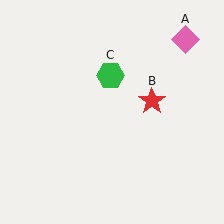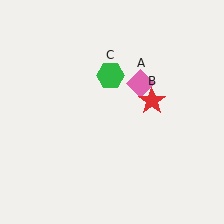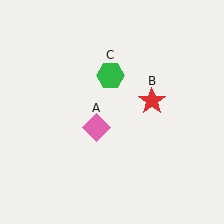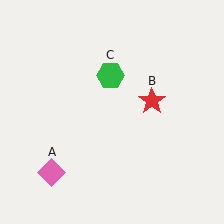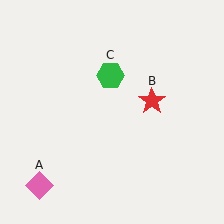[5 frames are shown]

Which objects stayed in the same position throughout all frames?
Red star (object B) and green hexagon (object C) remained stationary.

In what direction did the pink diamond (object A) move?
The pink diamond (object A) moved down and to the left.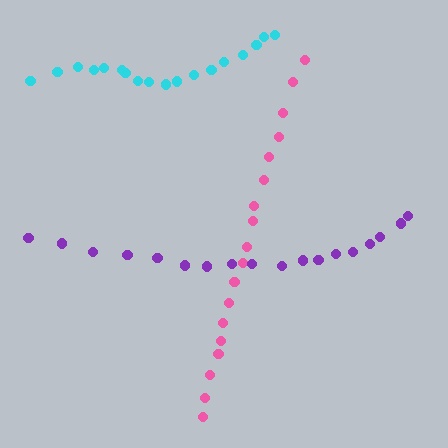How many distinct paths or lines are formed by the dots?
There are 3 distinct paths.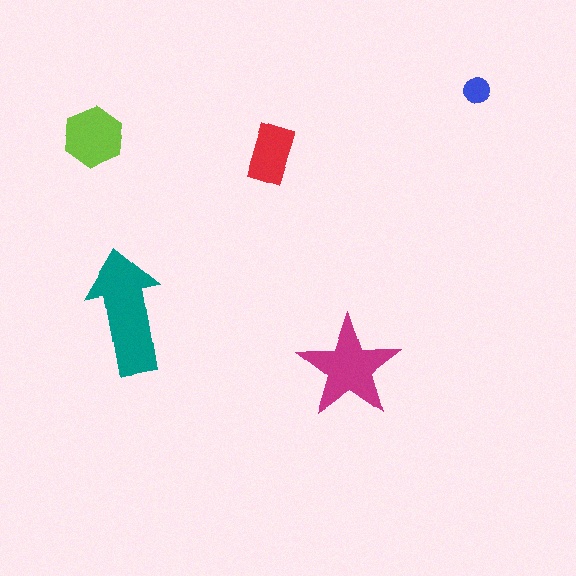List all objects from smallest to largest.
The blue circle, the red rectangle, the lime hexagon, the magenta star, the teal arrow.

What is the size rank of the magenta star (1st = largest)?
2nd.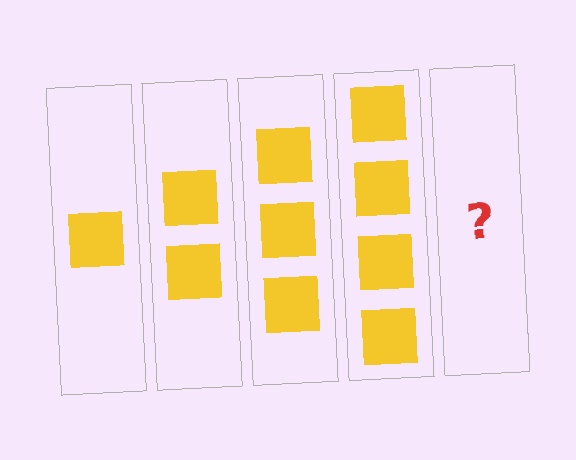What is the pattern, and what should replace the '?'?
The pattern is that each step adds one more square. The '?' should be 5 squares.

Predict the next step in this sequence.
The next step is 5 squares.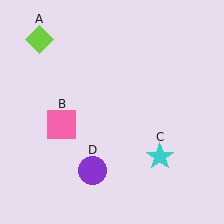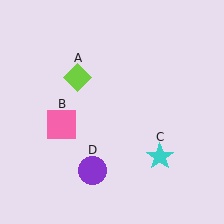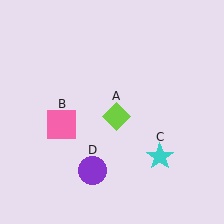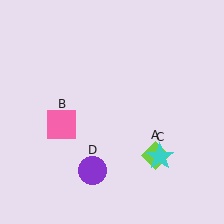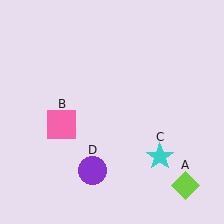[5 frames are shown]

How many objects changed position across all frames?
1 object changed position: lime diamond (object A).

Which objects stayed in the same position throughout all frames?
Pink square (object B) and cyan star (object C) and purple circle (object D) remained stationary.